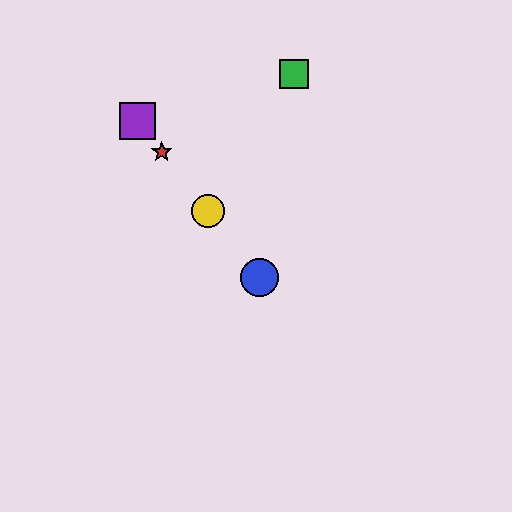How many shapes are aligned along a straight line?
4 shapes (the red star, the blue circle, the yellow circle, the purple square) are aligned along a straight line.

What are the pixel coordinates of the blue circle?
The blue circle is at (259, 277).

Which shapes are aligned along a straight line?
The red star, the blue circle, the yellow circle, the purple square are aligned along a straight line.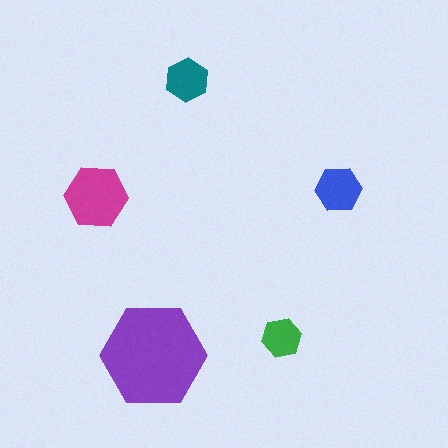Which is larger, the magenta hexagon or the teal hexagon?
The magenta one.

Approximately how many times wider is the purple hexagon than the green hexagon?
About 2.5 times wider.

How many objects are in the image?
There are 5 objects in the image.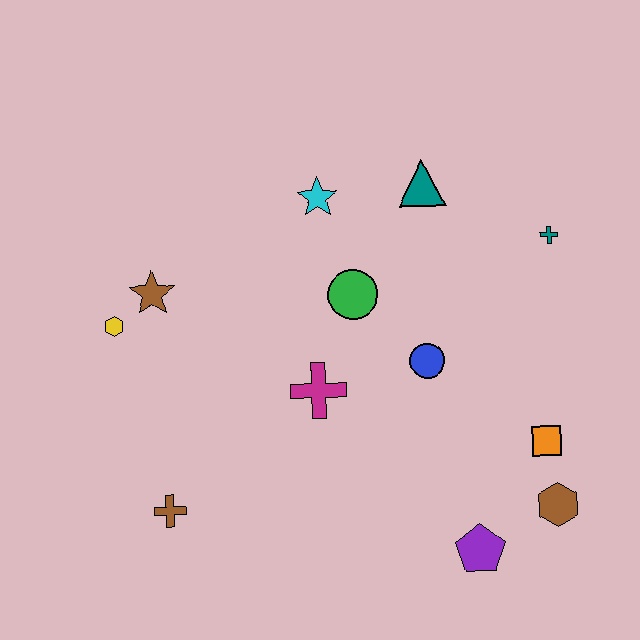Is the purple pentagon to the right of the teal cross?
No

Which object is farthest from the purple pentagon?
The yellow hexagon is farthest from the purple pentagon.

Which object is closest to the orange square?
The brown hexagon is closest to the orange square.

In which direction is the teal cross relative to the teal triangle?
The teal cross is to the right of the teal triangle.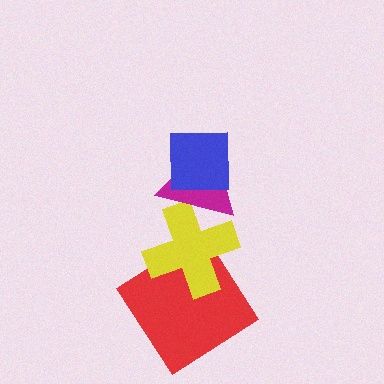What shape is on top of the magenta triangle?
The blue square is on top of the magenta triangle.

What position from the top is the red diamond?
The red diamond is 4th from the top.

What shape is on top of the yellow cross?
The magenta triangle is on top of the yellow cross.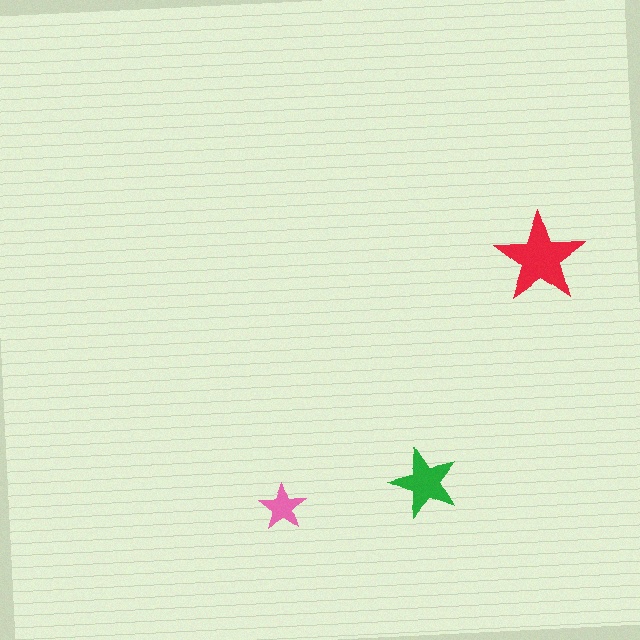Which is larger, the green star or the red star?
The red one.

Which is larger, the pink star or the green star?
The green one.